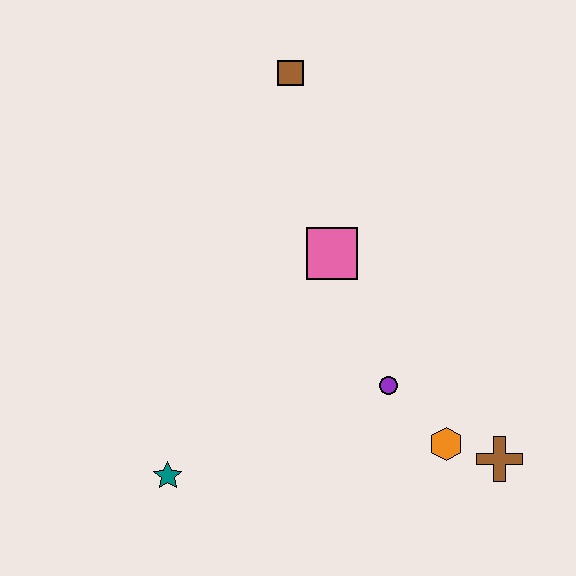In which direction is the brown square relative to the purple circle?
The brown square is above the purple circle.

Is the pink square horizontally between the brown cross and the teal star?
Yes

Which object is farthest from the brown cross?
The brown square is farthest from the brown cross.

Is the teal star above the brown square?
No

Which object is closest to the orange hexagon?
The brown cross is closest to the orange hexagon.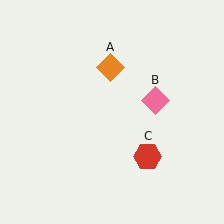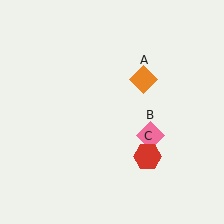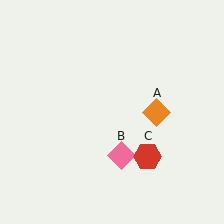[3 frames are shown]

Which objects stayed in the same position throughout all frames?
Red hexagon (object C) remained stationary.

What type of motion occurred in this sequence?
The orange diamond (object A), pink diamond (object B) rotated clockwise around the center of the scene.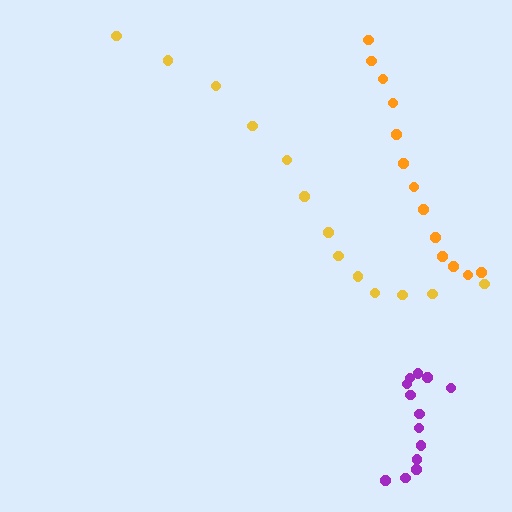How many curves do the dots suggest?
There are 3 distinct paths.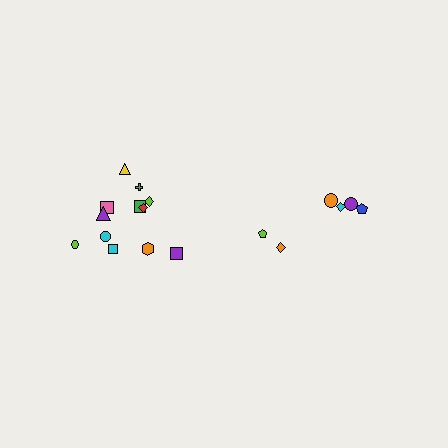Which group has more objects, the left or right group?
The left group.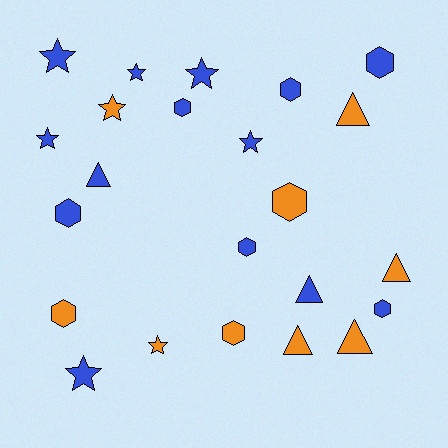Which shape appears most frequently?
Hexagon, with 9 objects.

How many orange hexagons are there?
There are 3 orange hexagons.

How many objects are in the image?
There are 23 objects.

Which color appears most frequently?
Blue, with 14 objects.